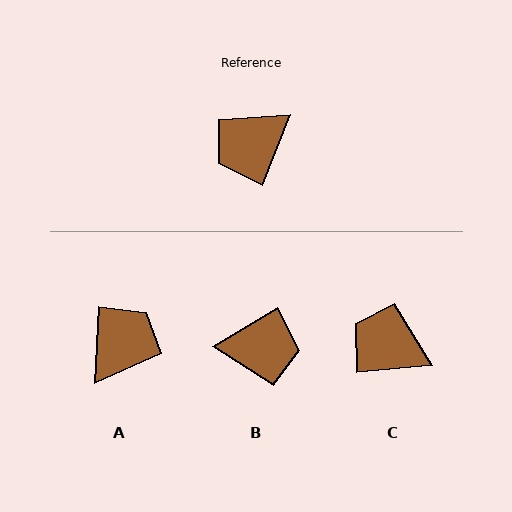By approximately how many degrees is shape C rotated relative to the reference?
Approximately 63 degrees clockwise.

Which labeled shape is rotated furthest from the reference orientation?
A, about 161 degrees away.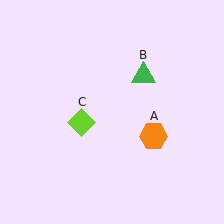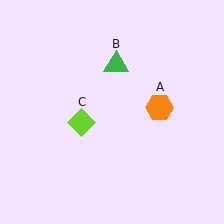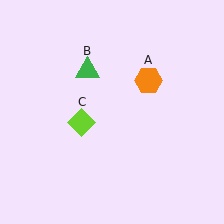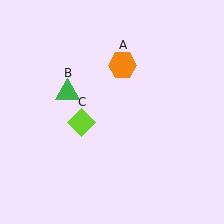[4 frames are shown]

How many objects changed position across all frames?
2 objects changed position: orange hexagon (object A), green triangle (object B).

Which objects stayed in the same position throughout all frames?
Lime diamond (object C) remained stationary.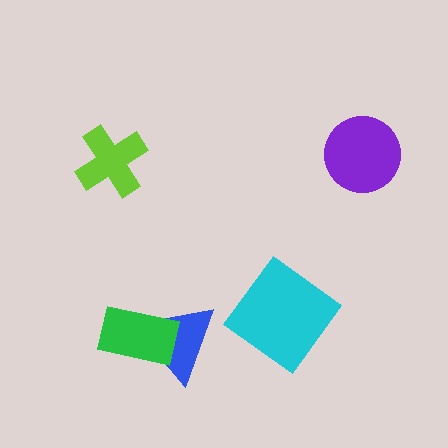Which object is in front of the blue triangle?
The green rectangle is in front of the blue triangle.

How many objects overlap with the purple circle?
0 objects overlap with the purple circle.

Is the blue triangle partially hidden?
Yes, it is partially covered by another shape.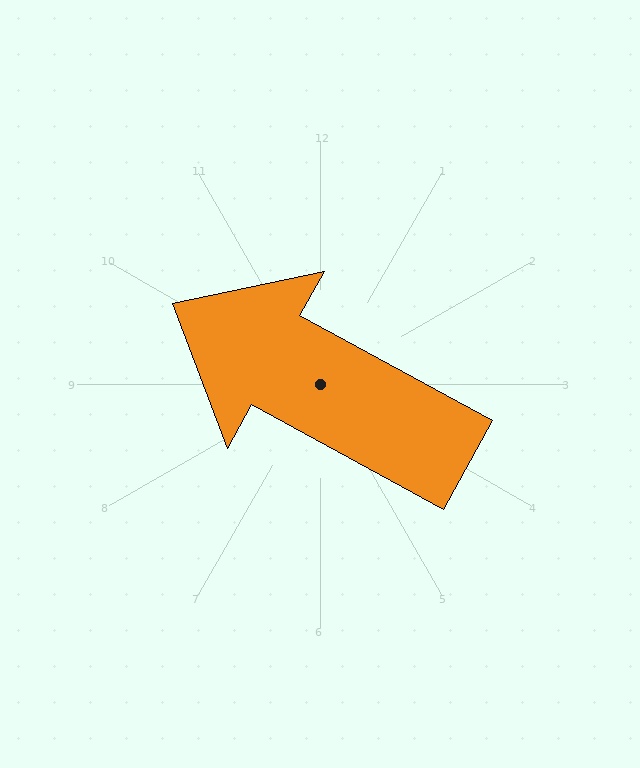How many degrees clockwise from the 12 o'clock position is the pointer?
Approximately 299 degrees.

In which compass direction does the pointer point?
Northwest.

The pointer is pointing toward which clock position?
Roughly 10 o'clock.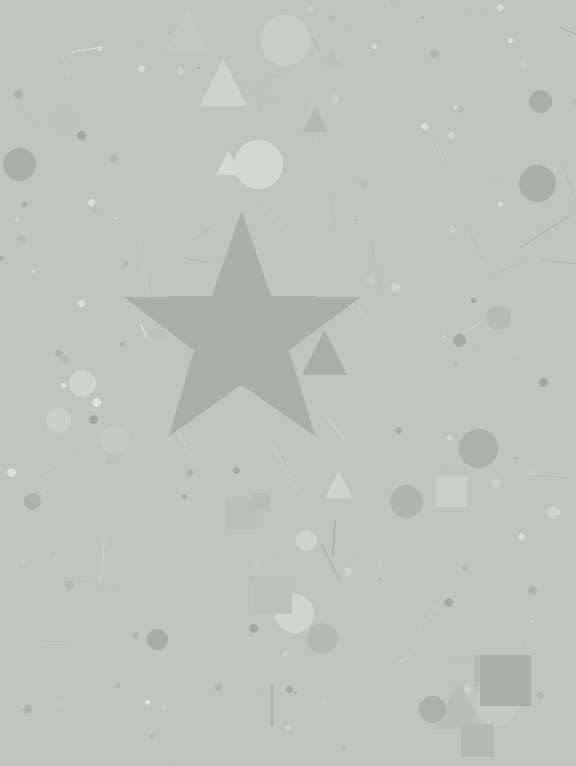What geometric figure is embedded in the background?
A star is embedded in the background.